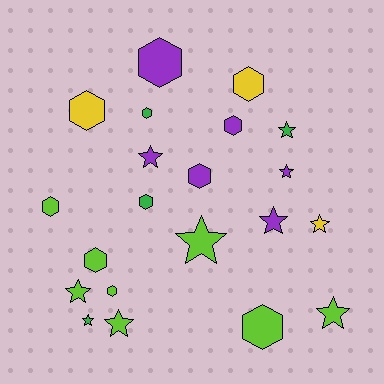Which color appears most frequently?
Lime, with 8 objects.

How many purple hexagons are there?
There are 3 purple hexagons.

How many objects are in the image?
There are 21 objects.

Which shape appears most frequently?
Hexagon, with 11 objects.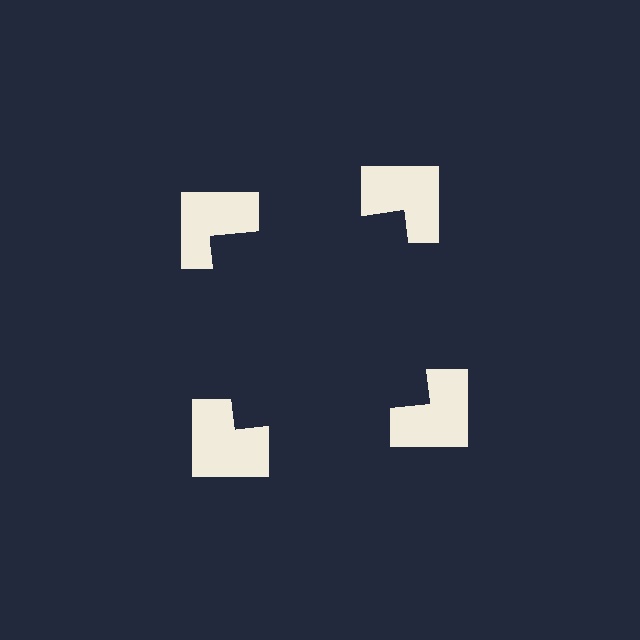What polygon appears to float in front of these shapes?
An illusory square — its edges are inferred from the aligned wedge cuts in the notched squares, not physically drawn.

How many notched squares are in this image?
There are 4 — one at each vertex of the illusory square.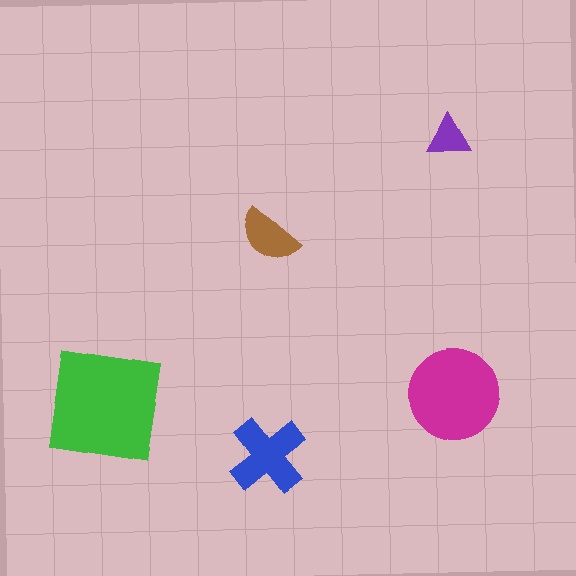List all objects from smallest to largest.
The purple triangle, the brown semicircle, the blue cross, the magenta circle, the green square.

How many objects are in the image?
There are 5 objects in the image.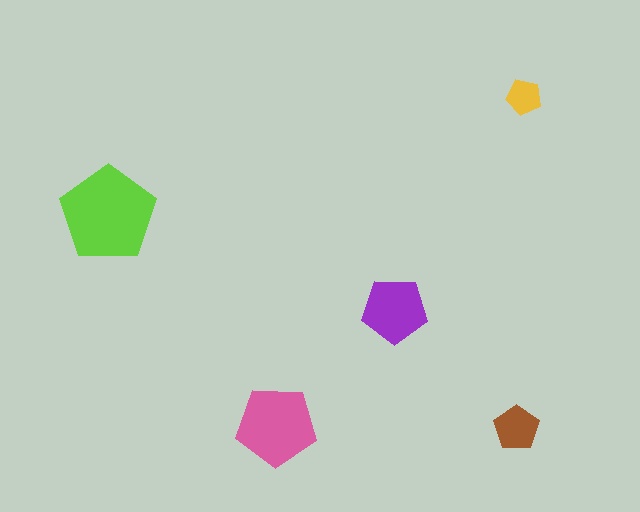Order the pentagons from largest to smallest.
the lime one, the pink one, the purple one, the brown one, the yellow one.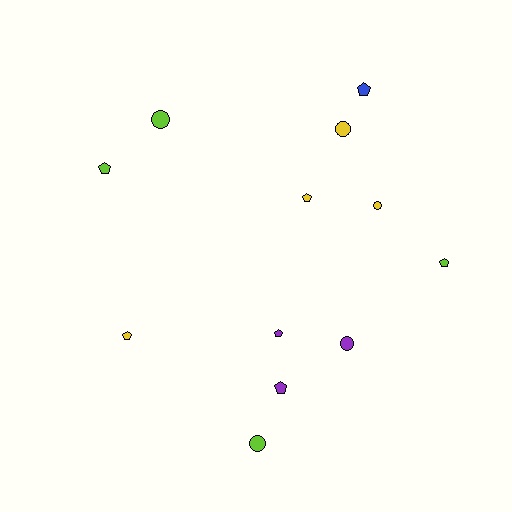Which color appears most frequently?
Yellow, with 4 objects.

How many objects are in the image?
There are 12 objects.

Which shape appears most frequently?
Pentagon, with 7 objects.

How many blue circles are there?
There are no blue circles.